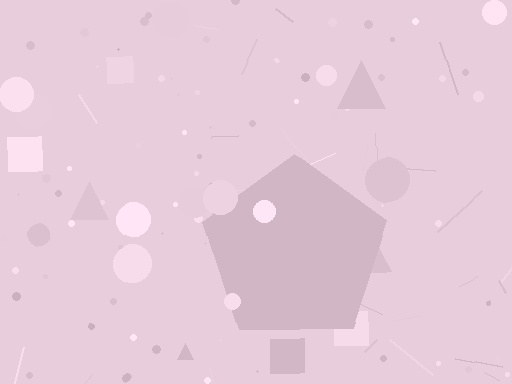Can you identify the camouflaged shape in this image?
The camouflaged shape is a pentagon.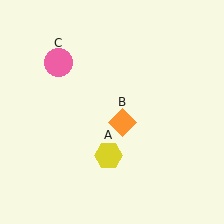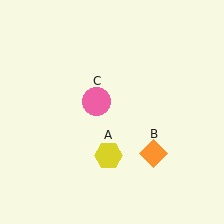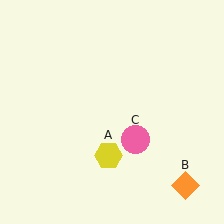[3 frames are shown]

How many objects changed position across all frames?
2 objects changed position: orange diamond (object B), pink circle (object C).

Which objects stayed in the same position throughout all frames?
Yellow hexagon (object A) remained stationary.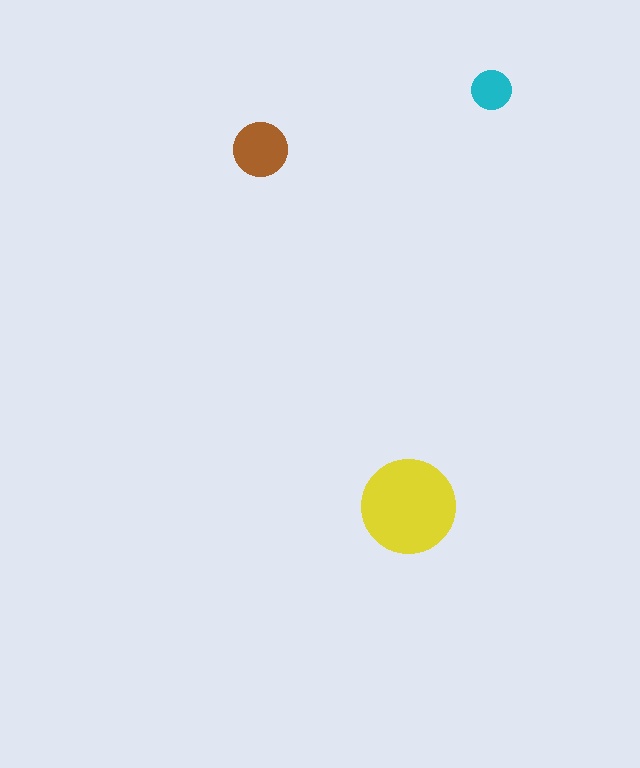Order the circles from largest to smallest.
the yellow one, the brown one, the cyan one.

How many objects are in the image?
There are 3 objects in the image.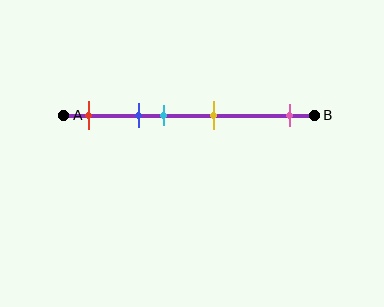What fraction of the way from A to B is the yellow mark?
The yellow mark is approximately 60% (0.6) of the way from A to B.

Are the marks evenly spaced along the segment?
No, the marks are not evenly spaced.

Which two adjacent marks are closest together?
The blue and cyan marks are the closest adjacent pair.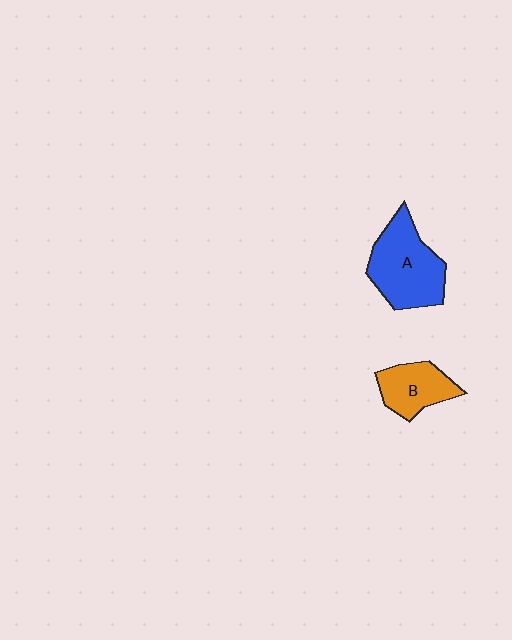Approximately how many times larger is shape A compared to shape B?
Approximately 1.6 times.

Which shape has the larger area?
Shape A (blue).